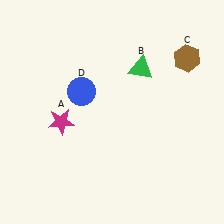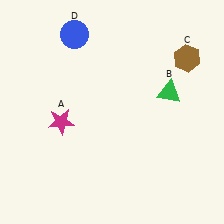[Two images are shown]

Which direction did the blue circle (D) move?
The blue circle (D) moved up.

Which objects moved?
The objects that moved are: the green triangle (B), the blue circle (D).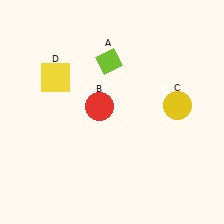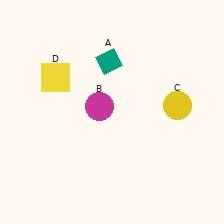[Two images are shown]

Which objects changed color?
A changed from lime to teal. B changed from red to magenta.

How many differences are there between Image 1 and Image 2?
There are 2 differences between the two images.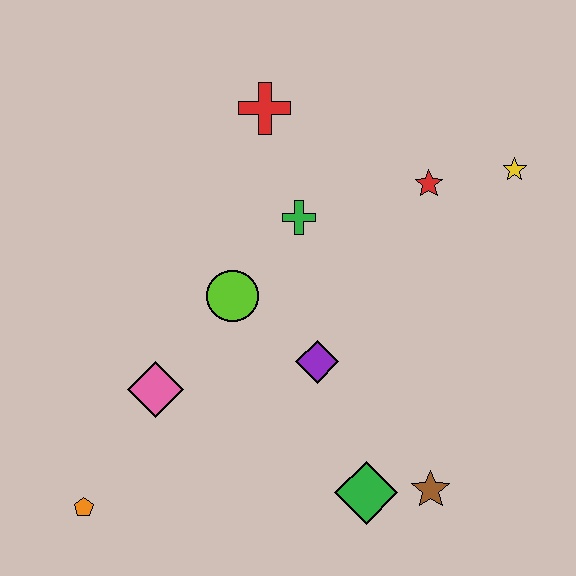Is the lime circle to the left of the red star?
Yes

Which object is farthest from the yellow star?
The orange pentagon is farthest from the yellow star.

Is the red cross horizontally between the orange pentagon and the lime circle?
No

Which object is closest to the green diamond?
The brown star is closest to the green diamond.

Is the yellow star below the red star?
No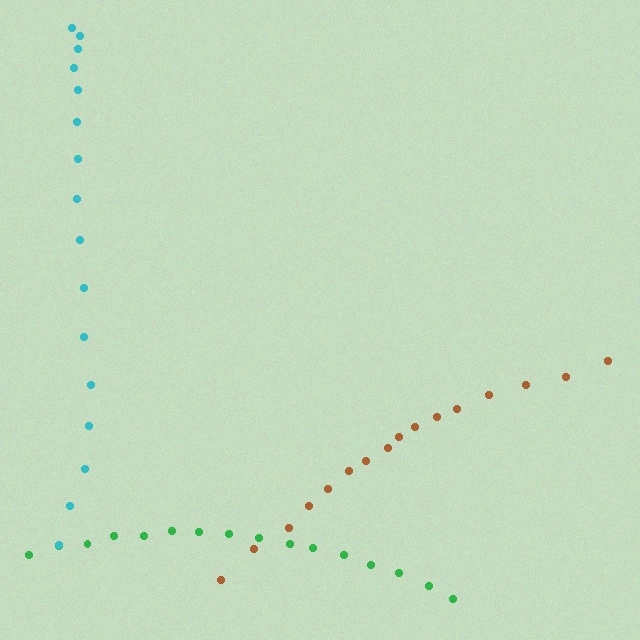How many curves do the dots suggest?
There are 3 distinct paths.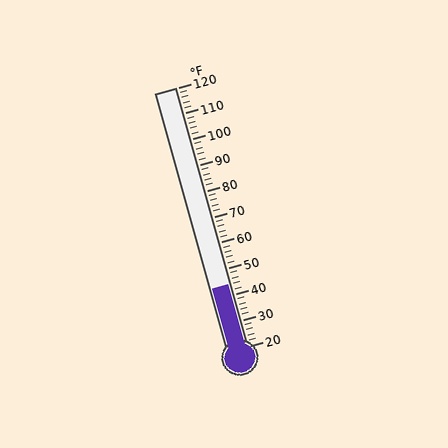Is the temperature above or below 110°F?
The temperature is below 110°F.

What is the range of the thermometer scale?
The thermometer scale ranges from 20°F to 120°F.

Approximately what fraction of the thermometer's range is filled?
The thermometer is filled to approximately 25% of its range.